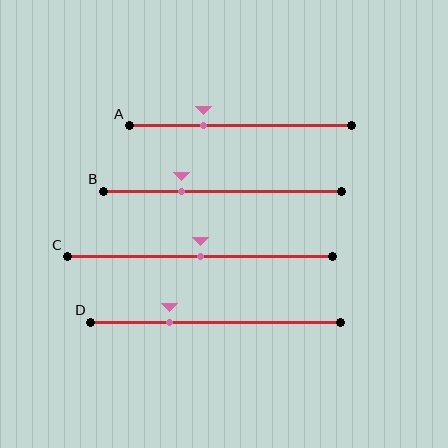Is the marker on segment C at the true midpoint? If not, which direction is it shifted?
Yes, the marker on segment C is at the true midpoint.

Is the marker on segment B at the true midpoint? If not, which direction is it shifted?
No, the marker on segment B is shifted to the left by about 17% of the segment length.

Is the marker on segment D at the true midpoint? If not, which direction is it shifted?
No, the marker on segment D is shifted to the left by about 18% of the segment length.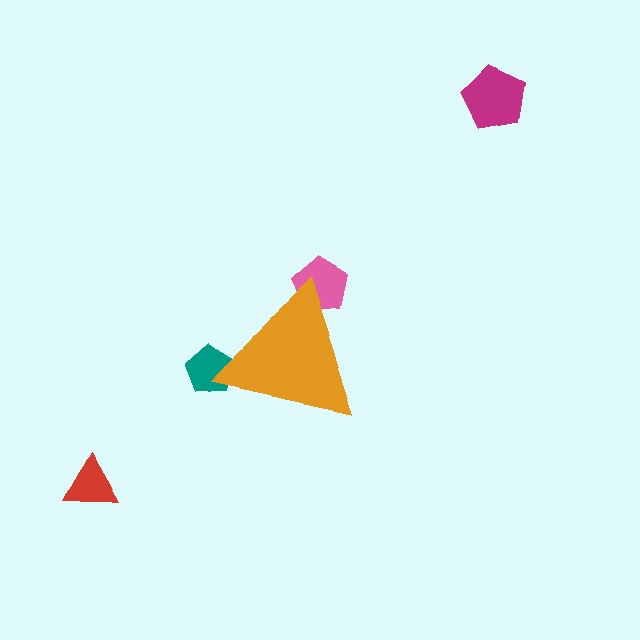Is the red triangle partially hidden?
No, the red triangle is fully visible.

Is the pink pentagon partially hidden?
Yes, the pink pentagon is partially hidden behind the orange triangle.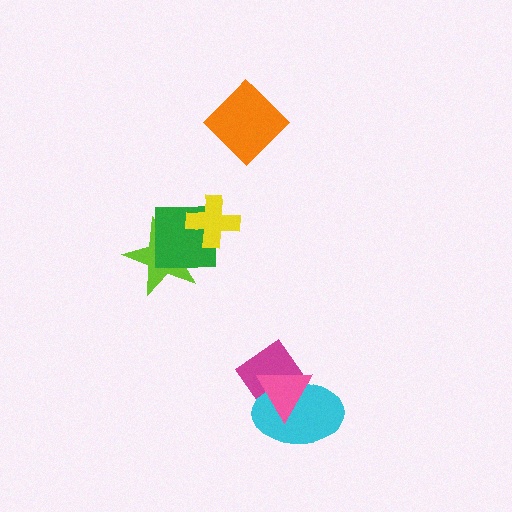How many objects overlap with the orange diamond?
0 objects overlap with the orange diamond.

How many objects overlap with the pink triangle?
2 objects overlap with the pink triangle.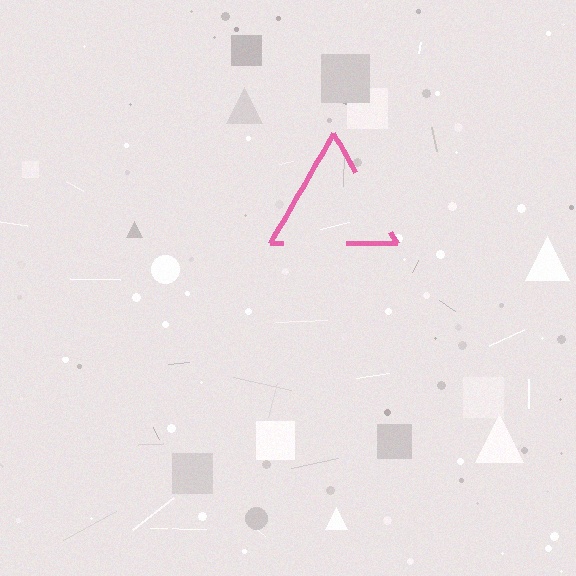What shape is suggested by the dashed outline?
The dashed outline suggests a triangle.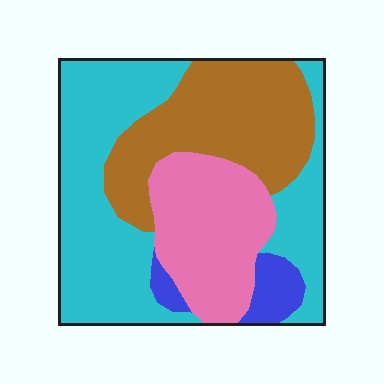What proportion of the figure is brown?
Brown covers roughly 30% of the figure.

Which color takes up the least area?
Blue, at roughly 5%.